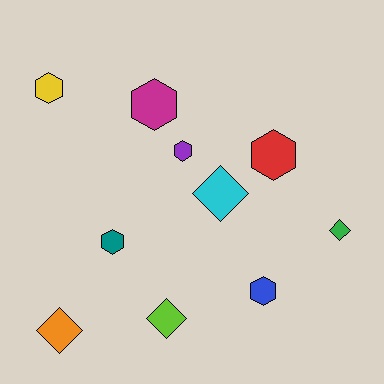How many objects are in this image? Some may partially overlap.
There are 10 objects.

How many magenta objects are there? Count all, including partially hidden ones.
There is 1 magenta object.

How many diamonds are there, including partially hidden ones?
There are 4 diamonds.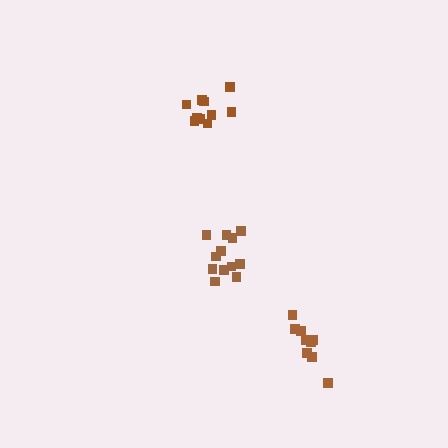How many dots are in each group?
Group 1: 10 dots, Group 2: 12 dots, Group 3: 9 dots (31 total).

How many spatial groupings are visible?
There are 3 spatial groupings.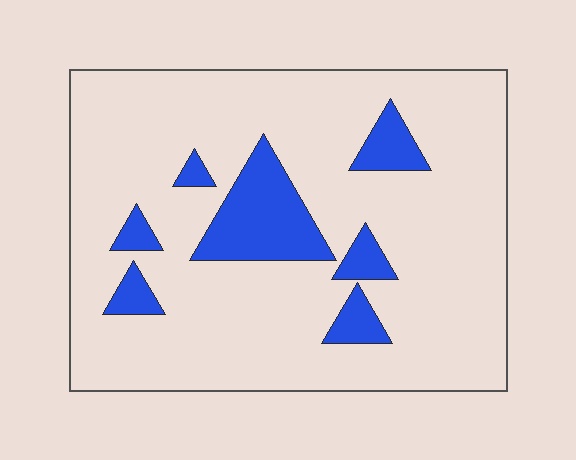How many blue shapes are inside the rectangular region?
7.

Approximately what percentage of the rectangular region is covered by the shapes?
Approximately 15%.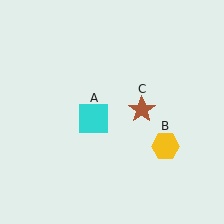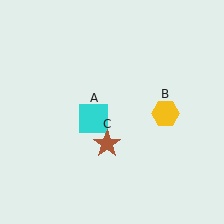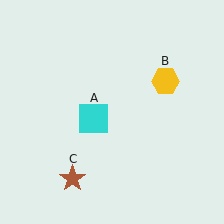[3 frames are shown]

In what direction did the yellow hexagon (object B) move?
The yellow hexagon (object B) moved up.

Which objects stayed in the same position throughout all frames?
Cyan square (object A) remained stationary.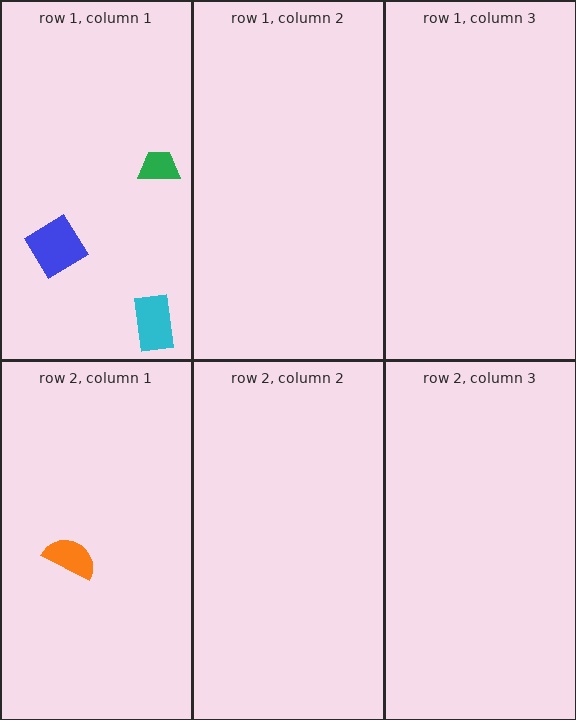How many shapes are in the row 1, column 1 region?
3.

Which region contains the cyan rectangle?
The row 1, column 1 region.